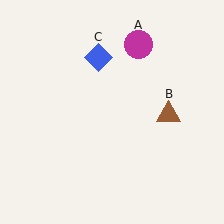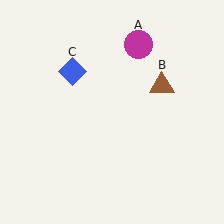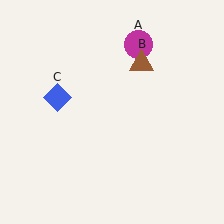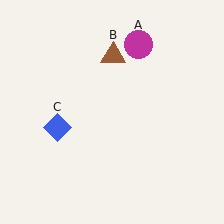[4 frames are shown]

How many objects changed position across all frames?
2 objects changed position: brown triangle (object B), blue diamond (object C).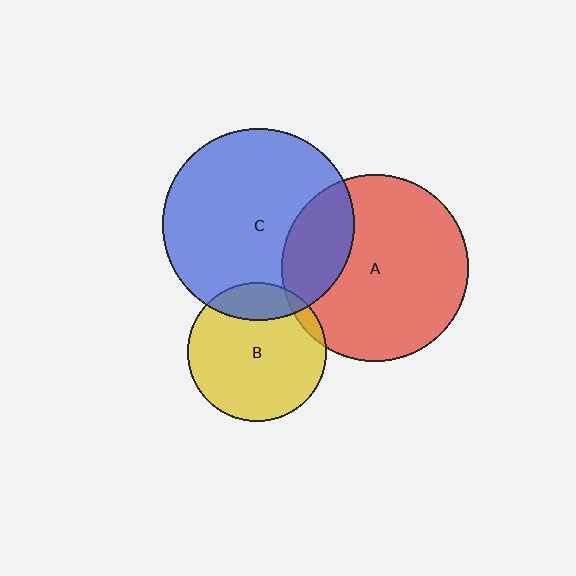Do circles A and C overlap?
Yes.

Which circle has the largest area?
Circle C (blue).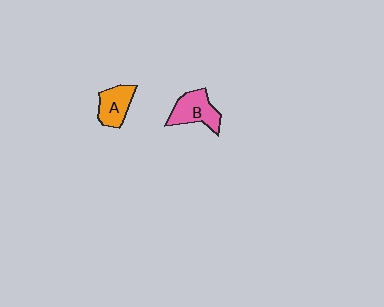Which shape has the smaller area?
Shape A (orange).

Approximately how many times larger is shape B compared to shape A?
Approximately 1.2 times.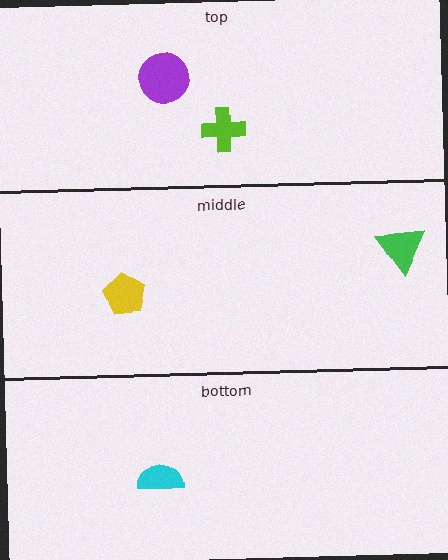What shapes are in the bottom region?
The cyan semicircle.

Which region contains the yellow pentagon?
The middle region.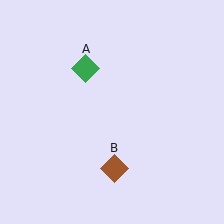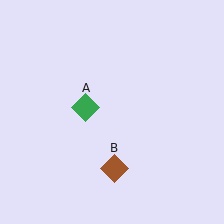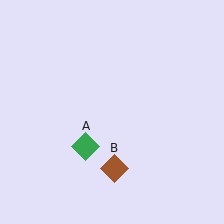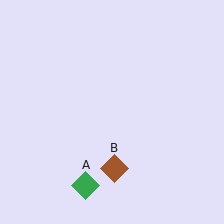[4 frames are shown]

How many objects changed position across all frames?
1 object changed position: green diamond (object A).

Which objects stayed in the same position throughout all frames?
Brown diamond (object B) remained stationary.